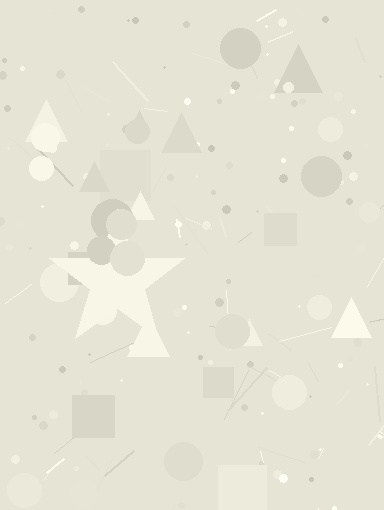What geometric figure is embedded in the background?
A star is embedded in the background.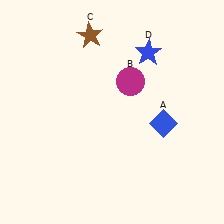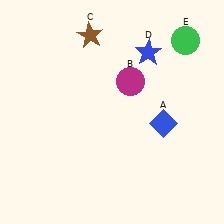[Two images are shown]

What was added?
A green circle (E) was added in Image 2.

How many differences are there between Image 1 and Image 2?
There is 1 difference between the two images.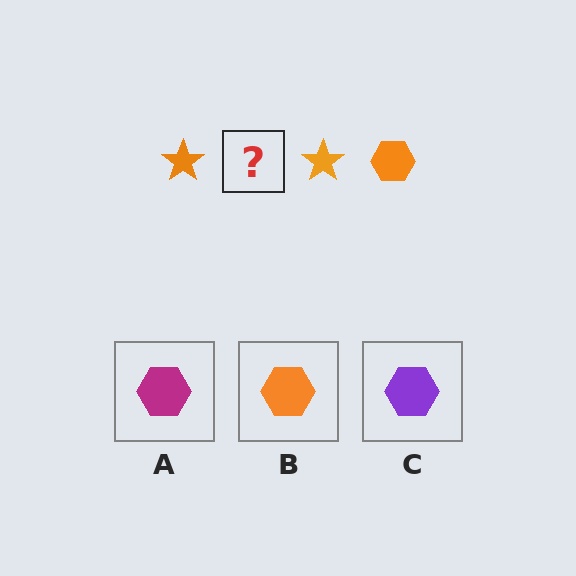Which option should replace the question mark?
Option B.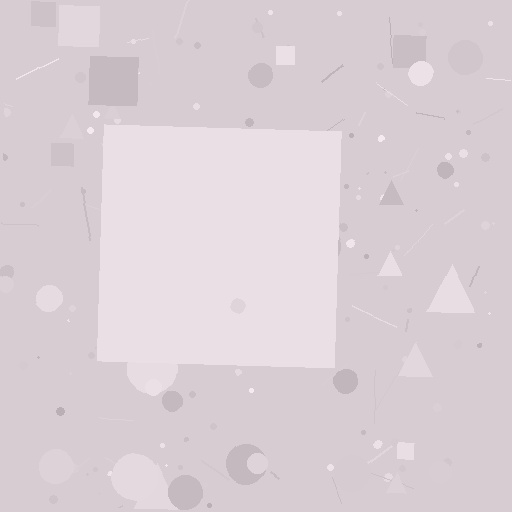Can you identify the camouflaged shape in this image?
The camouflaged shape is a square.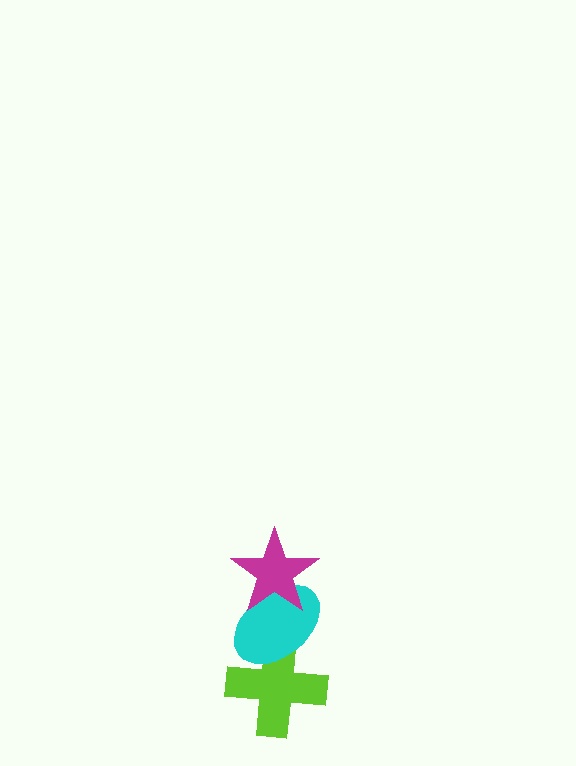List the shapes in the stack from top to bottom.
From top to bottom: the magenta star, the cyan ellipse, the lime cross.